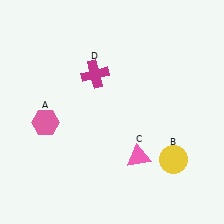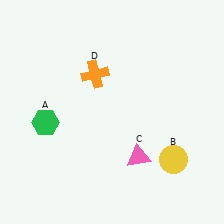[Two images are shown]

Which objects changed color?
A changed from pink to green. D changed from magenta to orange.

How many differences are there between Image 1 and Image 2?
There are 2 differences between the two images.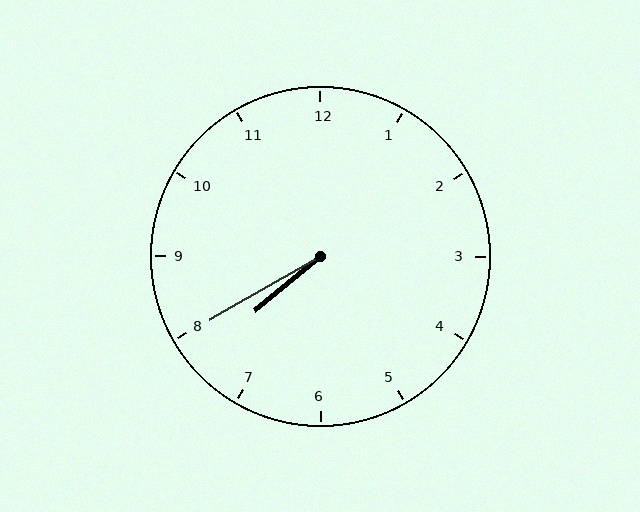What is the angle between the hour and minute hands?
Approximately 10 degrees.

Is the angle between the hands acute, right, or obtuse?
It is acute.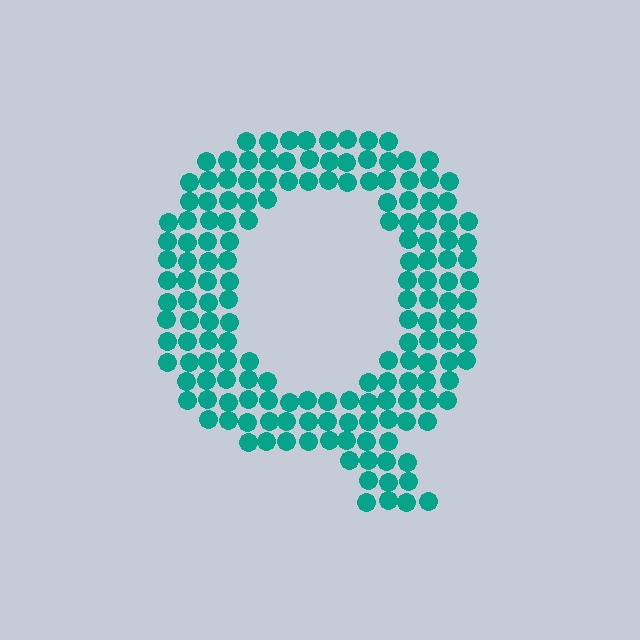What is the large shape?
The large shape is the letter Q.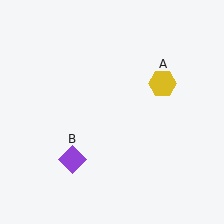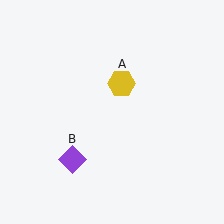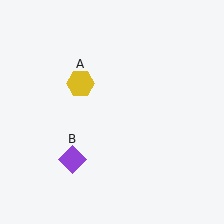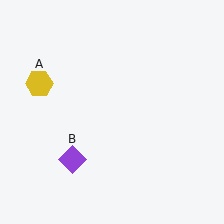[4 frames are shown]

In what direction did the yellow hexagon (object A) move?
The yellow hexagon (object A) moved left.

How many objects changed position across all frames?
1 object changed position: yellow hexagon (object A).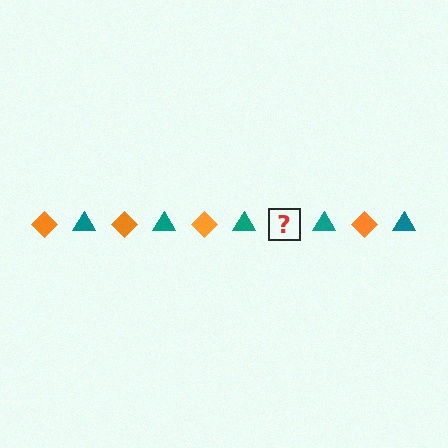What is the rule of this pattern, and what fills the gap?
The rule is that the pattern alternates between orange diamond and teal triangle. The gap should be filled with an orange diamond.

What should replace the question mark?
The question mark should be replaced with an orange diamond.